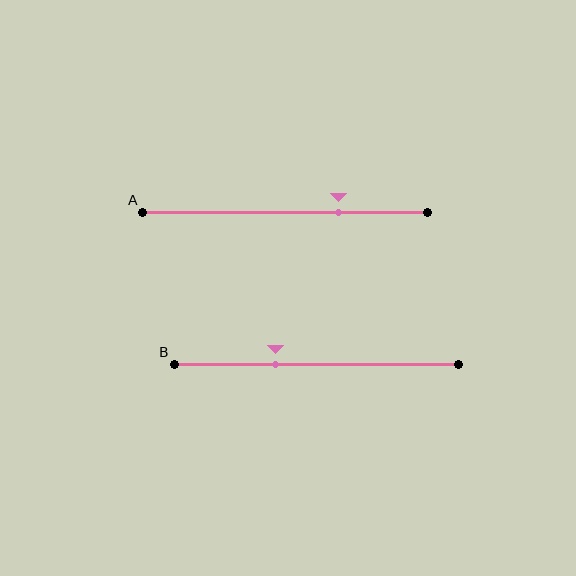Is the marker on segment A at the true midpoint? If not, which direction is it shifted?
No, the marker on segment A is shifted to the right by about 19% of the segment length.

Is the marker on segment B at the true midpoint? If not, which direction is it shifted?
No, the marker on segment B is shifted to the left by about 15% of the segment length.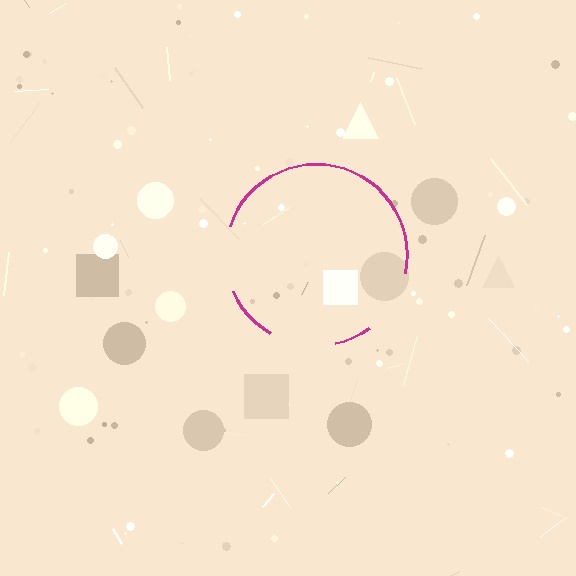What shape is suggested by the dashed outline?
The dashed outline suggests a circle.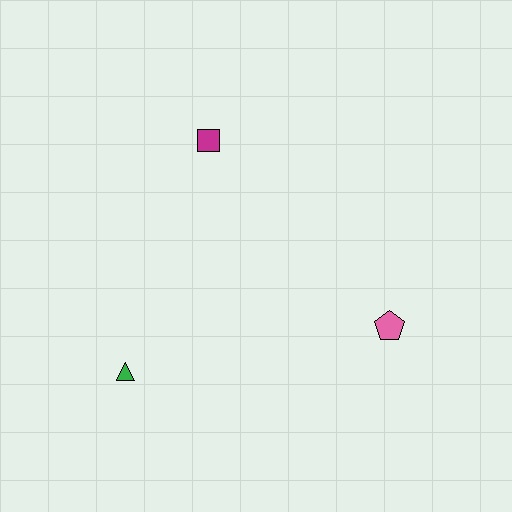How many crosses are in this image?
There are no crosses.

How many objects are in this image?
There are 3 objects.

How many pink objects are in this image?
There is 1 pink object.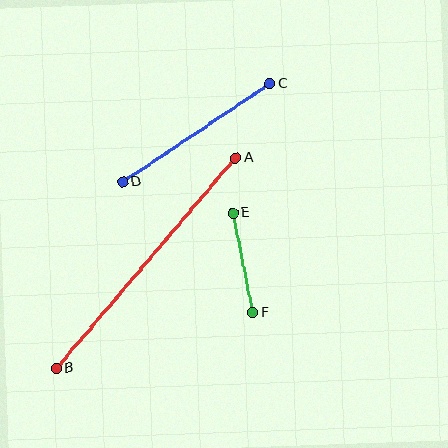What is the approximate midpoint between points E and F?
The midpoint is at approximately (243, 263) pixels.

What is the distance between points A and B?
The distance is approximately 276 pixels.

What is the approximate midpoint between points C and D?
The midpoint is at approximately (196, 133) pixels.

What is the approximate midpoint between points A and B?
The midpoint is at approximately (146, 263) pixels.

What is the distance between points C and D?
The distance is approximately 177 pixels.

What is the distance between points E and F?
The distance is approximately 101 pixels.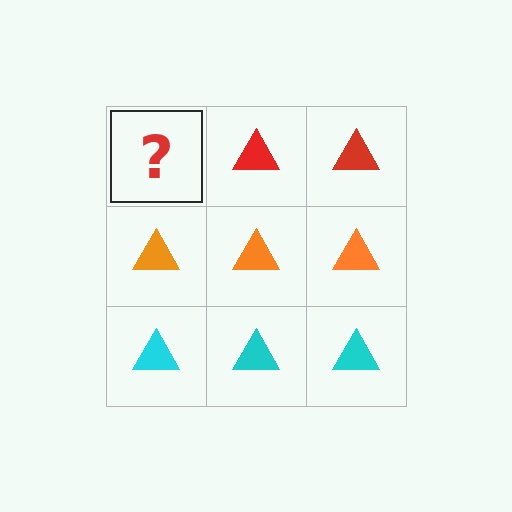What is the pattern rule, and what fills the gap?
The rule is that each row has a consistent color. The gap should be filled with a red triangle.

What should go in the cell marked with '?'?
The missing cell should contain a red triangle.